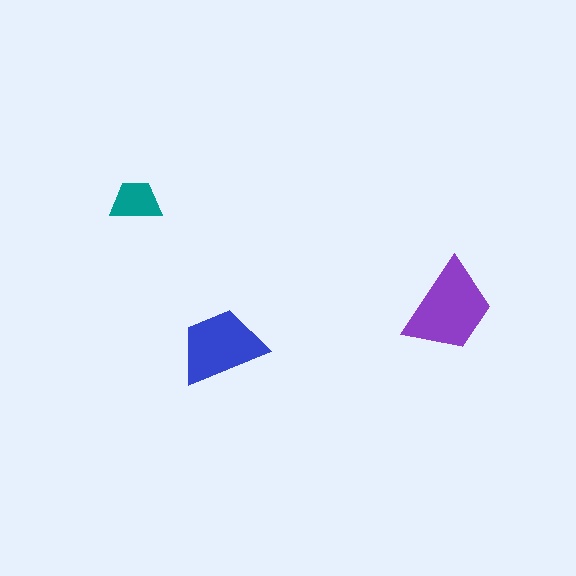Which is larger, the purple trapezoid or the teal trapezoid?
The purple one.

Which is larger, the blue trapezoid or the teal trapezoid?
The blue one.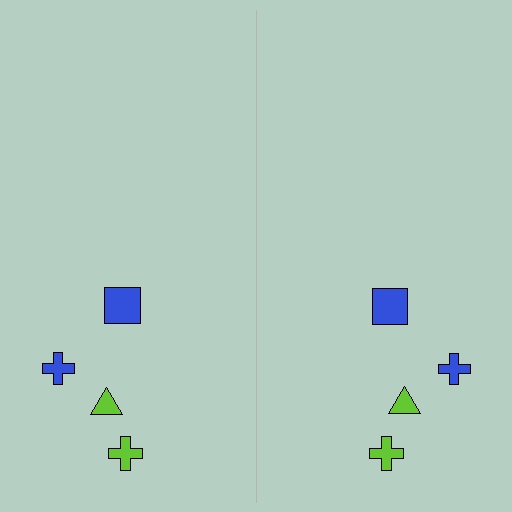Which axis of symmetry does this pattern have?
The pattern has a vertical axis of symmetry running through the center of the image.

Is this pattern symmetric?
Yes, this pattern has bilateral (reflection) symmetry.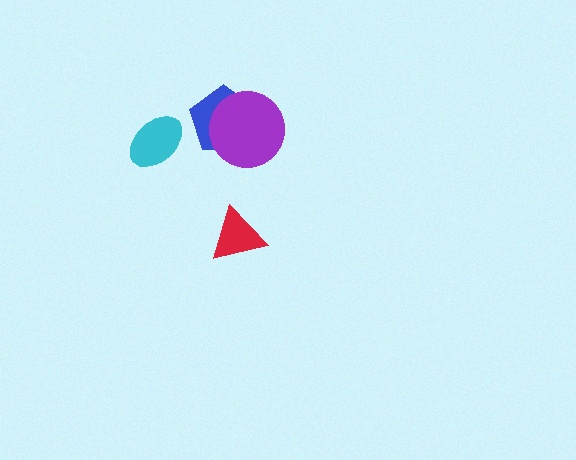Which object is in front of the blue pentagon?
The purple circle is in front of the blue pentagon.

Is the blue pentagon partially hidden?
Yes, it is partially covered by another shape.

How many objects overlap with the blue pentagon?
1 object overlaps with the blue pentagon.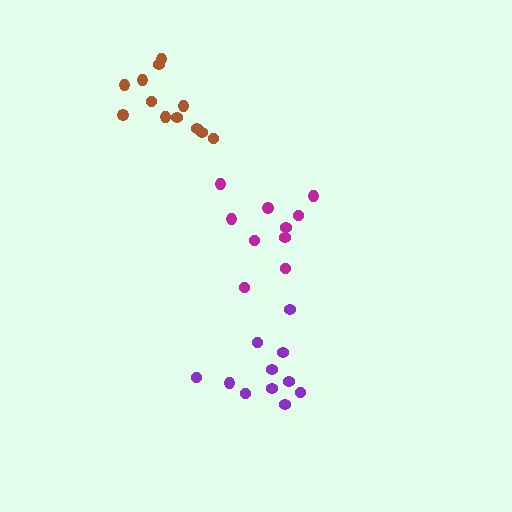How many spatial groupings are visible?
There are 3 spatial groupings.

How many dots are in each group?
Group 1: 10 dots, Group 2: 12 dots, Group 3: 11 dots (33 total).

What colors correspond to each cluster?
The clusters are colored: magenta, brown, purple.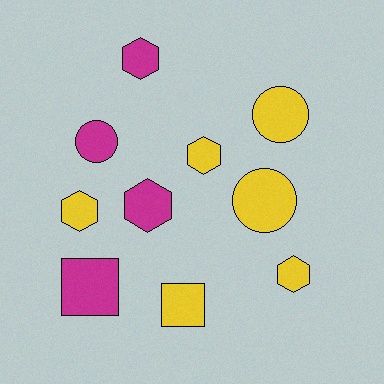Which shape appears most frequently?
Hexagon, with 5 objects.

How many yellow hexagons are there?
There are 3 yellow hexagons.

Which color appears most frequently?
Yellow, with 6 objects.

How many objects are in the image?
There are 10 objects.